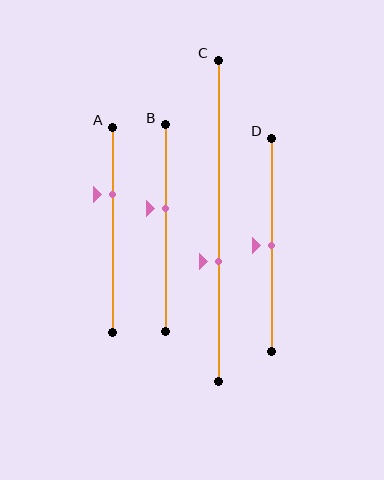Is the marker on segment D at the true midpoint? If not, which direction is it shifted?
Yes, the marker on segment D is at the true midpoint.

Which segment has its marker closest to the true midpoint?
Segment D has its marker closest to the true midpoint.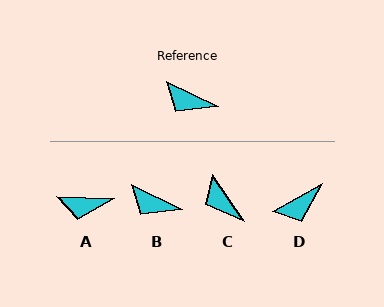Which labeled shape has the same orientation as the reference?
B.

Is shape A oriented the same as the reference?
No, it is off by about 24 degrees.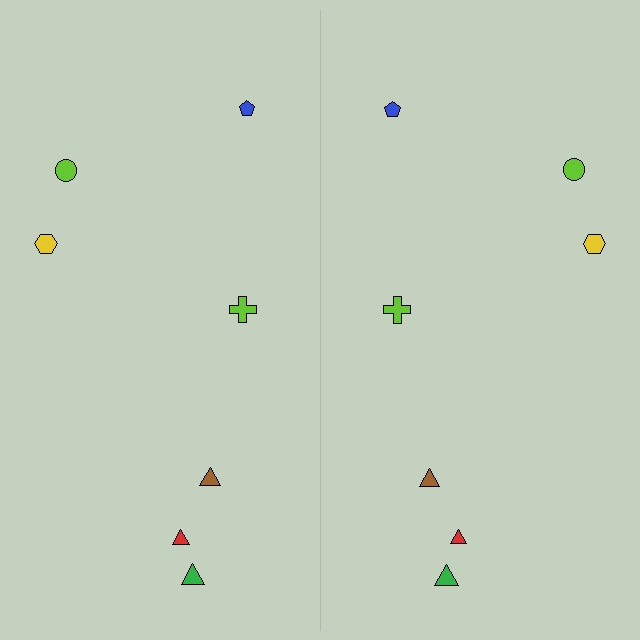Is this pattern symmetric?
Yes, this pattern has bilateral (reflection) symmetry.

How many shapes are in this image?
There are 14 shapes in this image.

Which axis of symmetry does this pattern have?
The pattern has a vertical axis of symmetry running through the center of the image.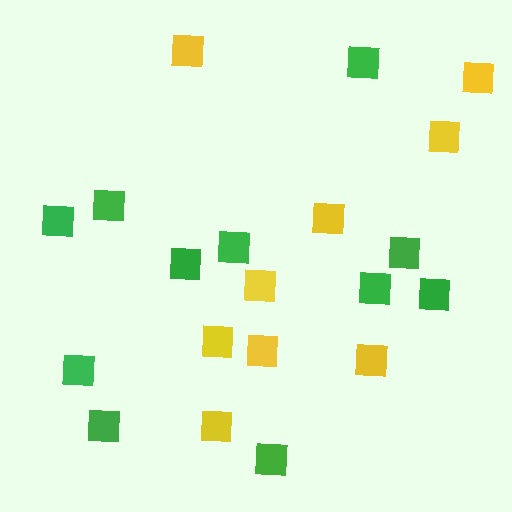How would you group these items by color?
There are 2 groups: one group of yellow squares (9) and one group of green squares (11).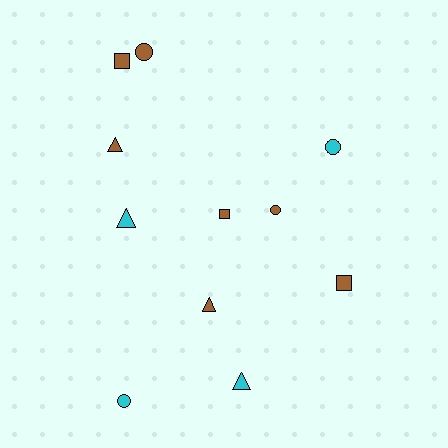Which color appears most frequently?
Brown, with 7 objects.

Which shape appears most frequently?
Circle, with 4 objects.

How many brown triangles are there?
There are 2 brown triangles.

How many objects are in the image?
There are 11 objects.